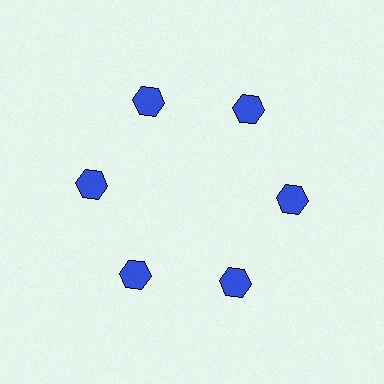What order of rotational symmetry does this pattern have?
This pattern has 6-fold rotational symmetry.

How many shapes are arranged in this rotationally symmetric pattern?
There are 6 shapes, arranged in 6 groups of 1.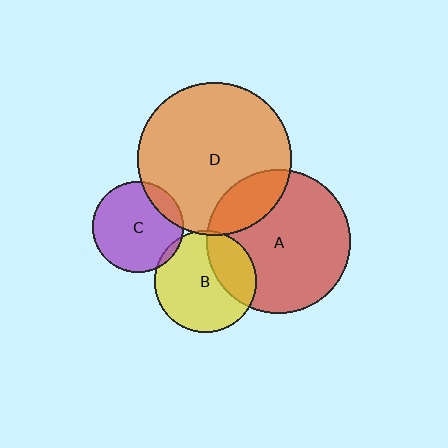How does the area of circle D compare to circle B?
Approximately 2.3 times.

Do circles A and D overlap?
Yes.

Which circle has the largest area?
Circle D (orange).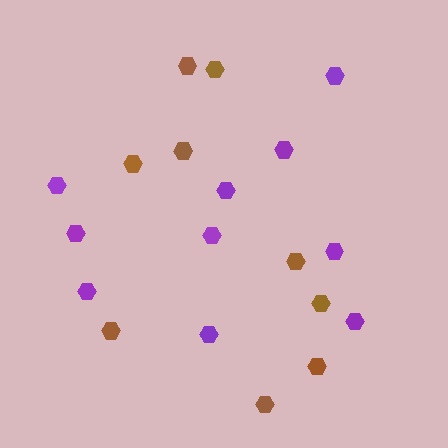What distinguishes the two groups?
There are 2 groups: one group of brown hexagons (9) and one group of purple hexagons (10).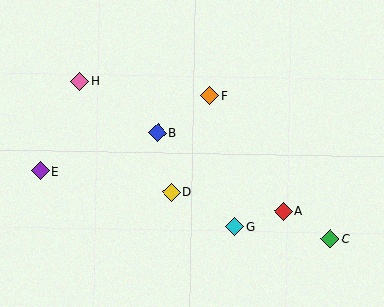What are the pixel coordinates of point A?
Point A is at (283, 211).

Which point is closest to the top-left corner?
Point H is closest to the top-left corner.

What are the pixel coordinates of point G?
Point G is at (235, 226).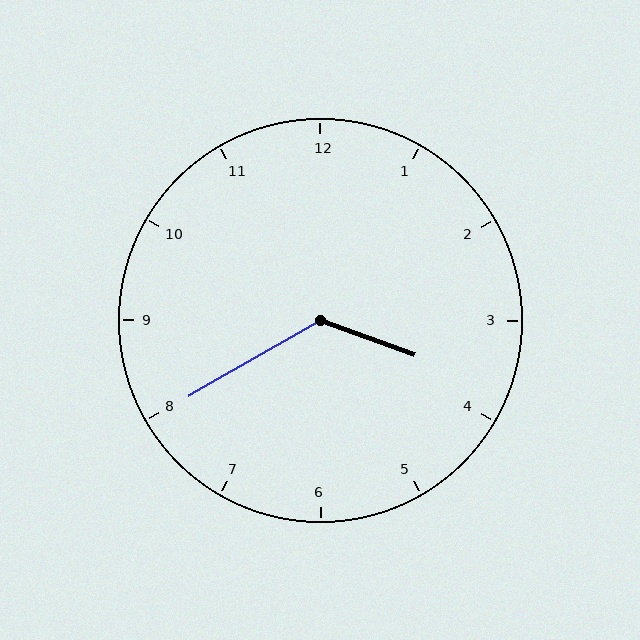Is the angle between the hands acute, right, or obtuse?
It is obtuse.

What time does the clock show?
3:40.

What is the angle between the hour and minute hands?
Approximately 130 degrees.